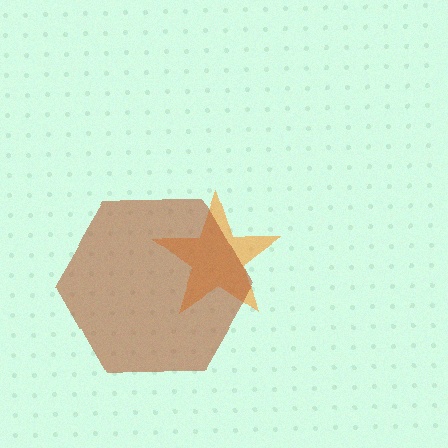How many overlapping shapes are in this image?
There are 2 overlapping shapes in the image.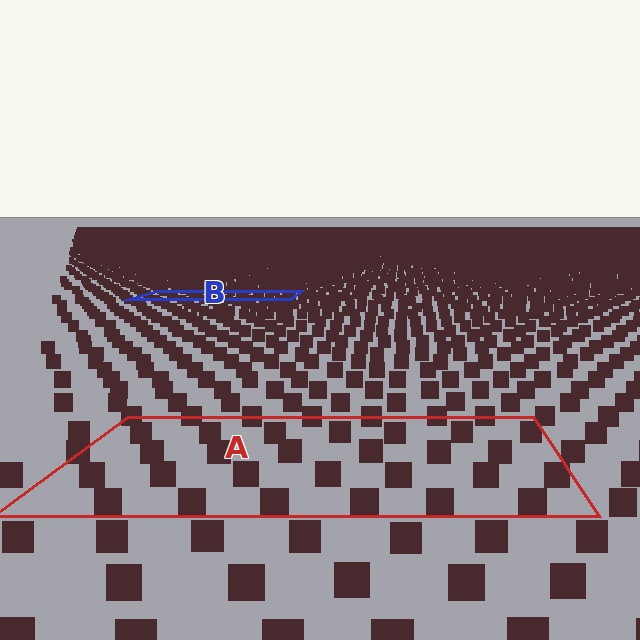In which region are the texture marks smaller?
The texture marks are smaller in region B, because it is farther away.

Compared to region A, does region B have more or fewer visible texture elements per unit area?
Region B has more texture elements per unit area — they are packed more densely because it is farther away.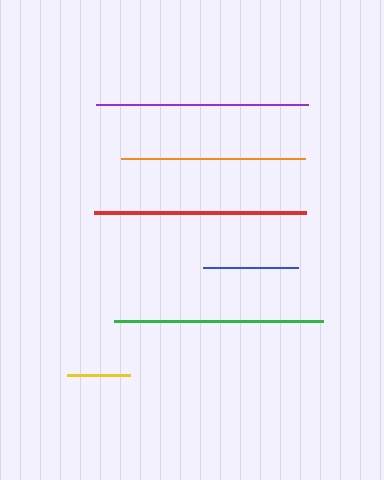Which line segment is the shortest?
The yellow line is the shortest at approximately 63 pixels.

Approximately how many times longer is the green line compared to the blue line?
The green line is approximately 2.2 times the length of the blue line.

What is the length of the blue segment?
The blue segment is approximately 95 pixels long.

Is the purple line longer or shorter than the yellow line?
The purple line is longer than the yellow line.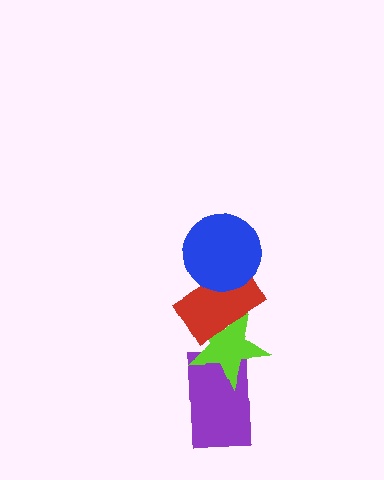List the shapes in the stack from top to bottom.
From top to bottom: the blue circle, the red rectangle, the lime star, the purple rectangle.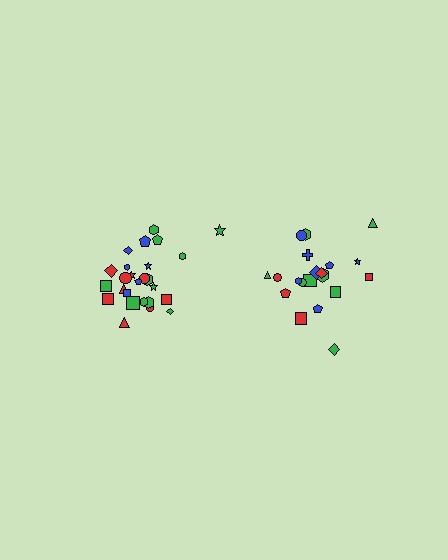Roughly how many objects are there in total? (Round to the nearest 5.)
Roughly 45 objects in total.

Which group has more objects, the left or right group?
The left group.